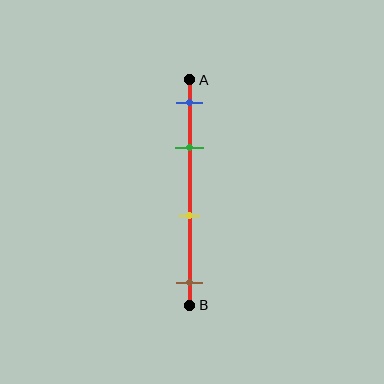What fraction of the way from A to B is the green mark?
The green mark is approximately 30% (0.3) of the way from A to B.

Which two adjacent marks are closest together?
The blue and green marks are the closest adjacent pair.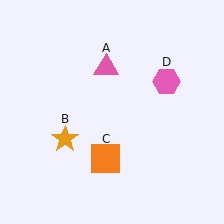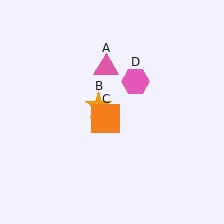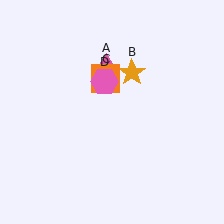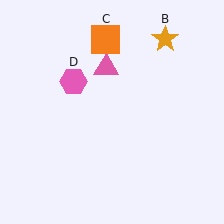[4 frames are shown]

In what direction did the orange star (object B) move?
The orange star (object B) moved up and to the right.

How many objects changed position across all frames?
3 objects changed position: orange star (object B), orange square (object C), pink hexagon (object D).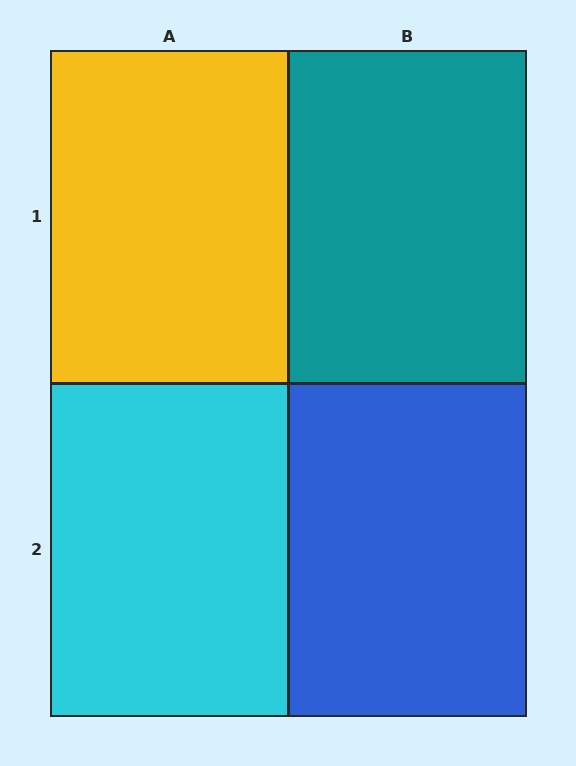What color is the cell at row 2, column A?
Cyan.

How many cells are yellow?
1 cell is yellow.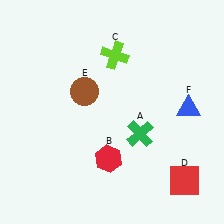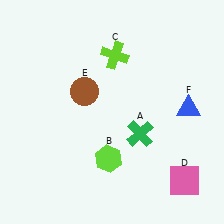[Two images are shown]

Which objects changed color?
B changed from red to lime. D changed from red to pink.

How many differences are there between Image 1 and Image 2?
There are 2 differences between the two images.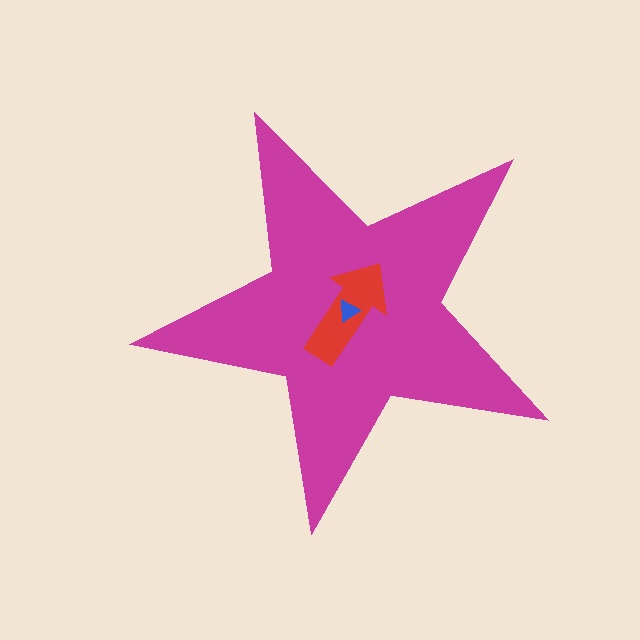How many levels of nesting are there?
3.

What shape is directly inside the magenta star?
The red arrow.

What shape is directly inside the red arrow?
The blue triangle.